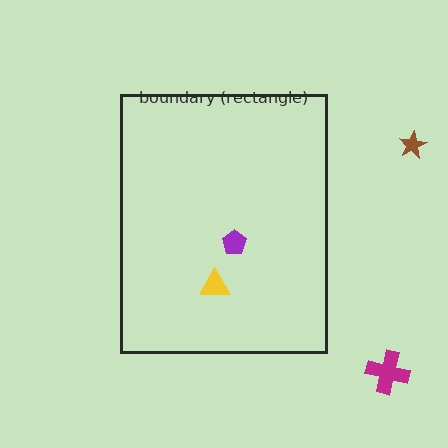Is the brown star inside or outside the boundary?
Outside.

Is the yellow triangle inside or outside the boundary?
Inside.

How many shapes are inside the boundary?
2 inside, 2 outside.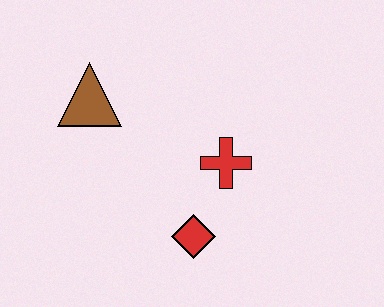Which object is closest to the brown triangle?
The red cross is closest to the brown triangle.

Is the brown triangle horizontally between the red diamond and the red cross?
No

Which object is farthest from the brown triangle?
The red diamond is farthest from the brown triangle.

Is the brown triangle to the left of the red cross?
Yes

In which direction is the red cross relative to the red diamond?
The red cross is above the red diamond.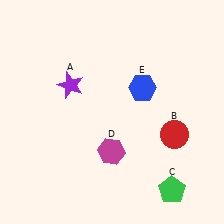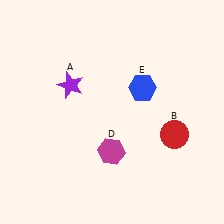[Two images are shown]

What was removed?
The green pentagon (C) was removed in Image 2.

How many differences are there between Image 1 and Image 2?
There is 1 difference between the two images.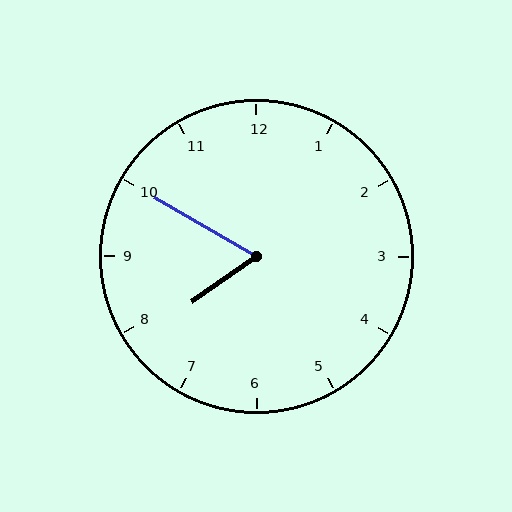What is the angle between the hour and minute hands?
Approximately 65 degrees.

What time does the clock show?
7:50.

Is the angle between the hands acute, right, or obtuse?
It is acute.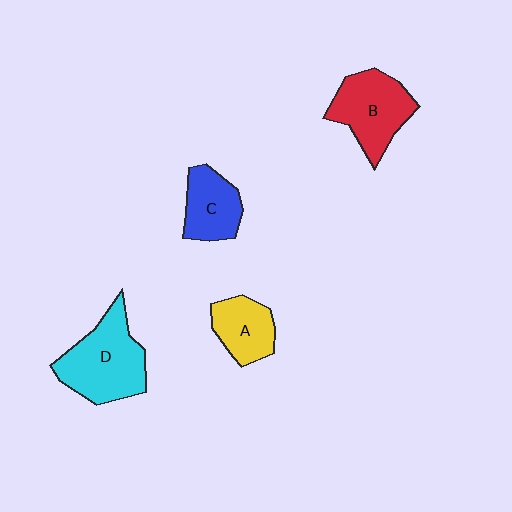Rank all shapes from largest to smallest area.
From largest to smallest: D (cyan), B (red), C (blue), A (yellow).